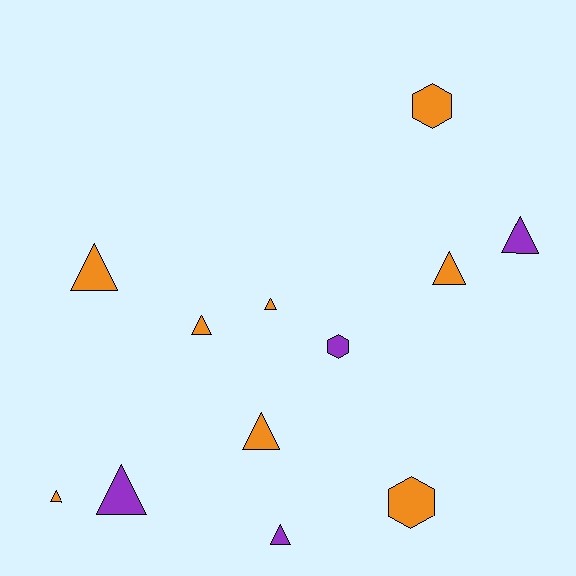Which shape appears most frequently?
Triangle, with 9 objects.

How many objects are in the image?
There are 12 objects.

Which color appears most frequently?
Orange, with 8 objects.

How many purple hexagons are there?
There is 1 purple hexagon.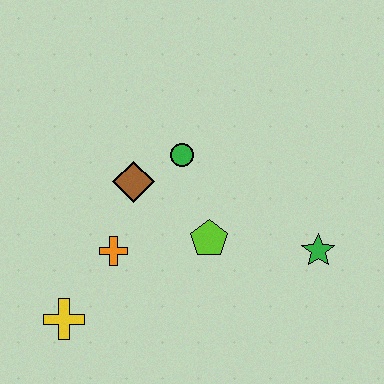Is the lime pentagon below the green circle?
Yes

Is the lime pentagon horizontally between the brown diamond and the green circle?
No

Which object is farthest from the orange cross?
The green star is farthest from the orange cross.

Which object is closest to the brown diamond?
The green circle is closest to the brown diamond.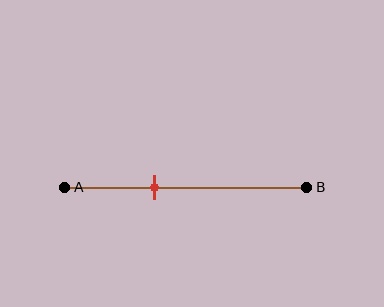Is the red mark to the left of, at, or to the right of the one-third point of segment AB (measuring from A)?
The red mark is to the right of the one-third point of segment AB.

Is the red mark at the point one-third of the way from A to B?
No, the mark is at about 35% from A, not at the 33% one-third point.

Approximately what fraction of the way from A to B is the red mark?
The red mark is approximately 35% of the way from A to B.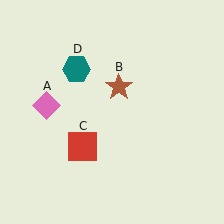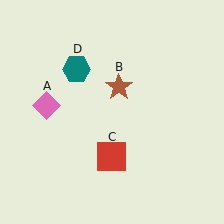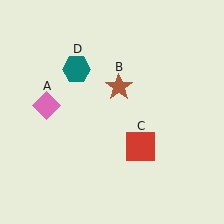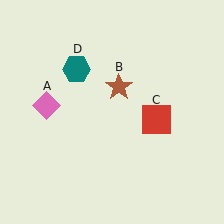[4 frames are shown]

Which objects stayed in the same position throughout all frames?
Pink diamond (object A) and brown star (object B) and teal hexagon (object D) remained stationary.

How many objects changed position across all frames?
1 object changed position: red square (object C).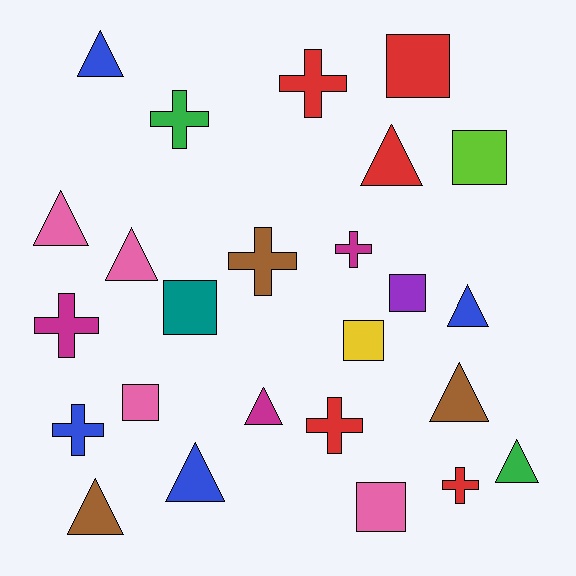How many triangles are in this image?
There are 10 triangles.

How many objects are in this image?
There are 25 objects.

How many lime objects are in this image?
There is 1 lime object.